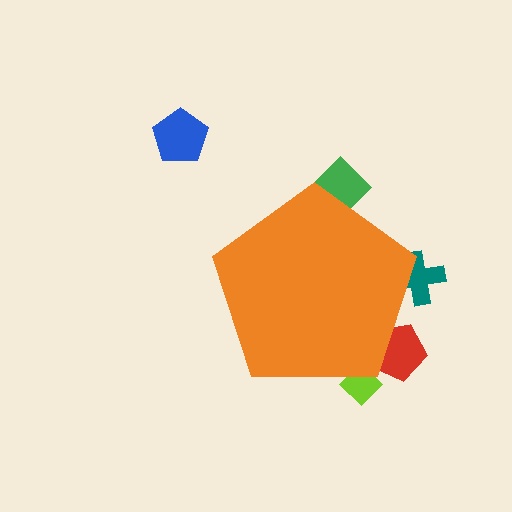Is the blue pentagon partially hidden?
No, the blue pentagon is fully visible.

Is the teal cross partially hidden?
Yes, the teal cross is partially hidden behind the orange pentagon.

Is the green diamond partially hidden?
Yes, the green diamond is partially hidden behind the orange pentagon.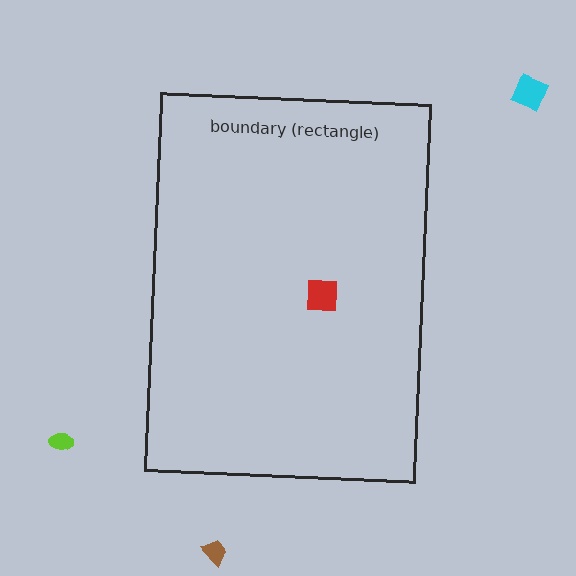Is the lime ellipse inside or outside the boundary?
Outside.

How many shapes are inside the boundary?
1 inside, 3 outside.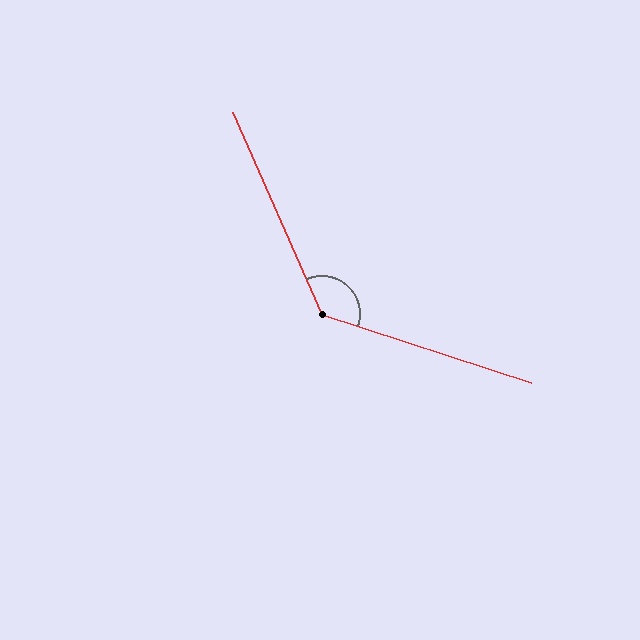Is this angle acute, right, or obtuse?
It is obtuse.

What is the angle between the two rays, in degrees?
Approximately 132 degrees.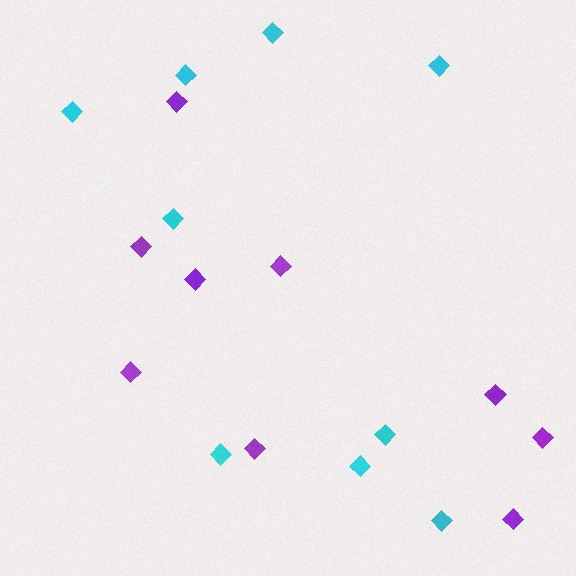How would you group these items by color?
There are 2 groups: one group of cyan diamonds (9) and one group of purple diamonds (9).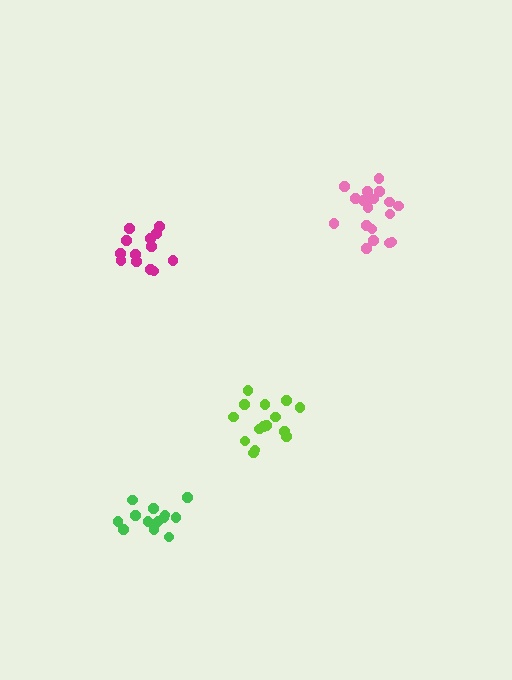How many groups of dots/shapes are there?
There are 4 groups.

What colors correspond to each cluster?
The clusters are colored: pink, magenta, green, lime.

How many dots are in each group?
Group 1: 18 dots, Group 2: 13 dots, Group 3: 13 dots, Group 4: 15 dots (59 total).